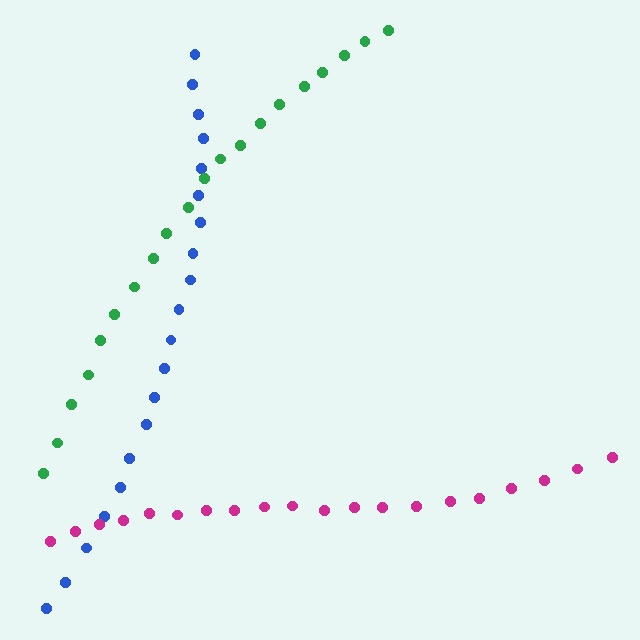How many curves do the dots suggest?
There are 3 distinct paths.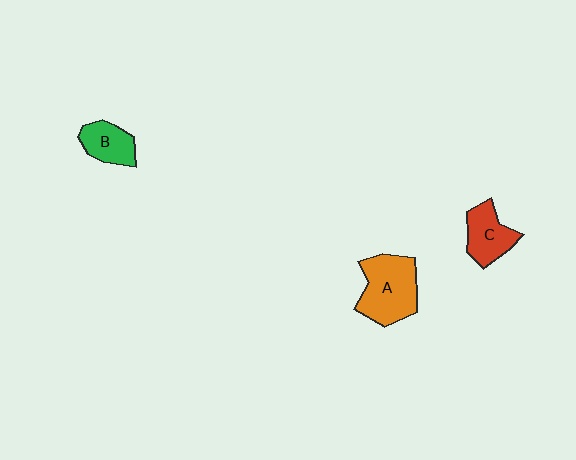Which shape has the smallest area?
Shape B (green).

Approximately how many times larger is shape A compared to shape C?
Approximately 1.6 times.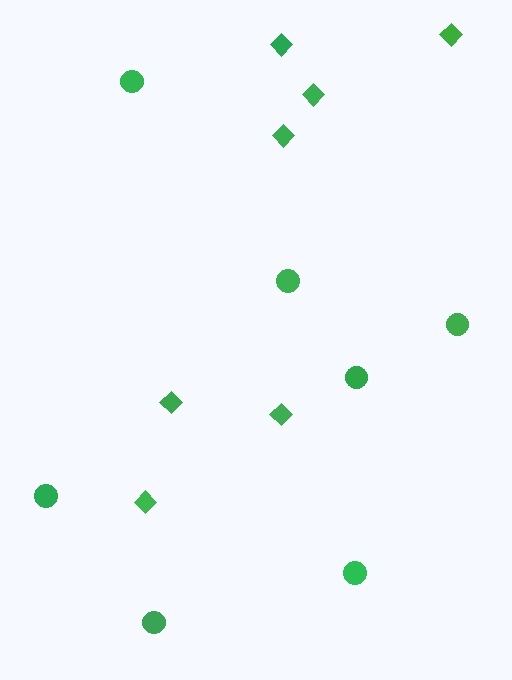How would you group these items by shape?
There are 2 groups: one group of circles (7) and one group of diamonds (7).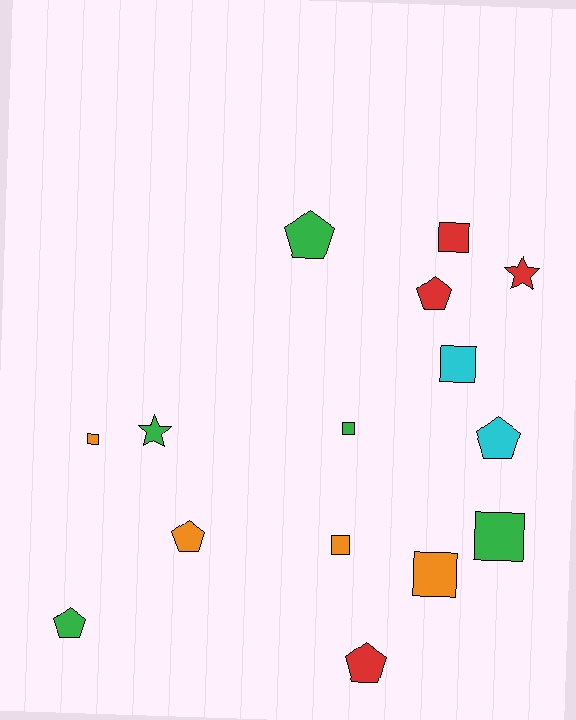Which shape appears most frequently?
Square, with 7 objects.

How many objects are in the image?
There are 15 objects.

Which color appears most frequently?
Green, with 5 objects.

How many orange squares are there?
There are 3 orange squares.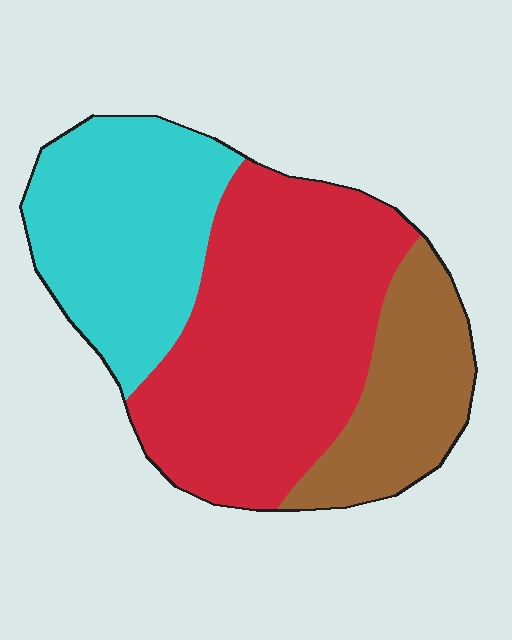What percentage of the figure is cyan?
Cyan covers roughly 30% of the figure.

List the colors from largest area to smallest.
From largest to smallest: red, cyan, brown.